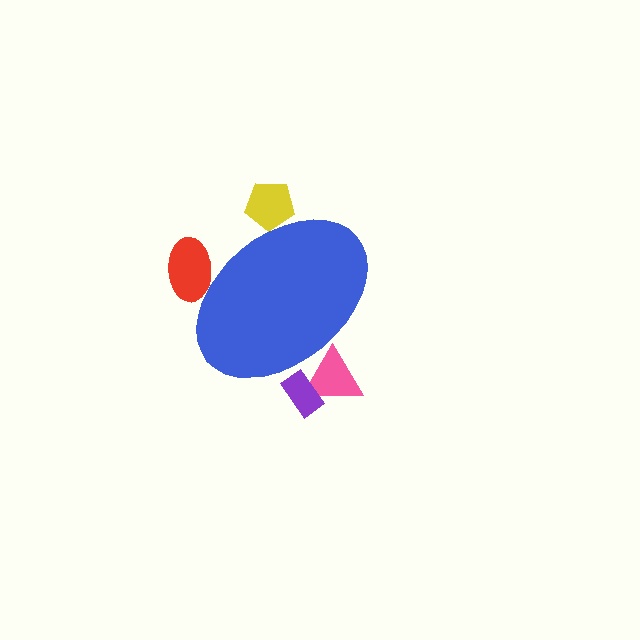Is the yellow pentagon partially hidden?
Yes, the yellow pentagon is partially hidden behind the blue ellipse.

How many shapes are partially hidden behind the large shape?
4 shapes are partially hidden.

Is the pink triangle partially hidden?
Yes, the pink triangle is partially hidden behind the blue ellipse.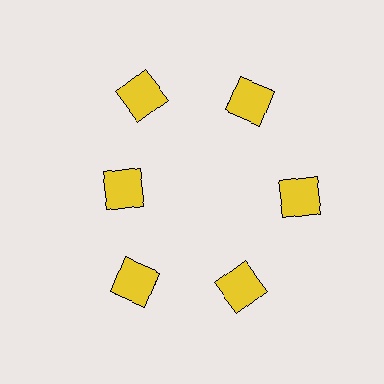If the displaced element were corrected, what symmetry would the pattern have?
It would have 6-fold rotational symmetry — the pattern would map onto itself every 60 degrees.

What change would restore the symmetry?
The symmetry would be restored by moving it outward, back onto the ring so that all 6 squares sit at equal angles and equal distance from the center.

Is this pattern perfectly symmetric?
No. The 6 yellow squares are arranged in a ring, but one element near the 9 o'clock position is pulled inward toward the center, breaking the 6-fold rotational symmetry.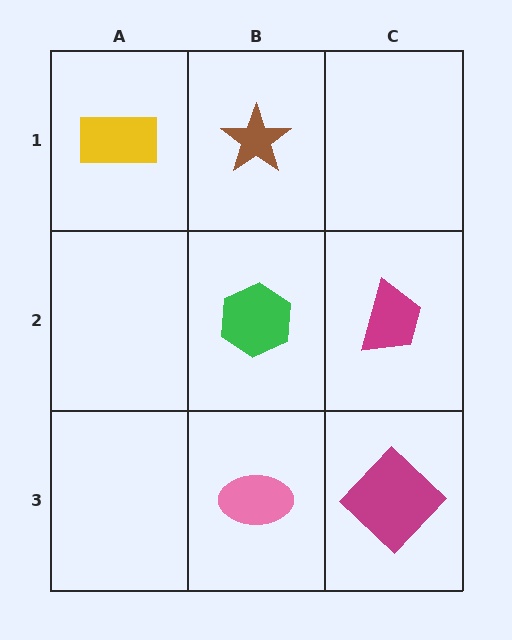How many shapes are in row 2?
2 shapes.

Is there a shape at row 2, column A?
No, that cell is empty.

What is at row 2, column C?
A magenta trapezoid.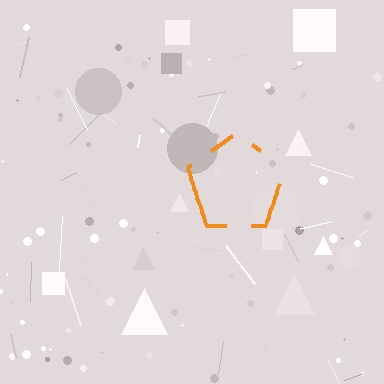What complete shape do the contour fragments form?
The contour fragments form a pentagon.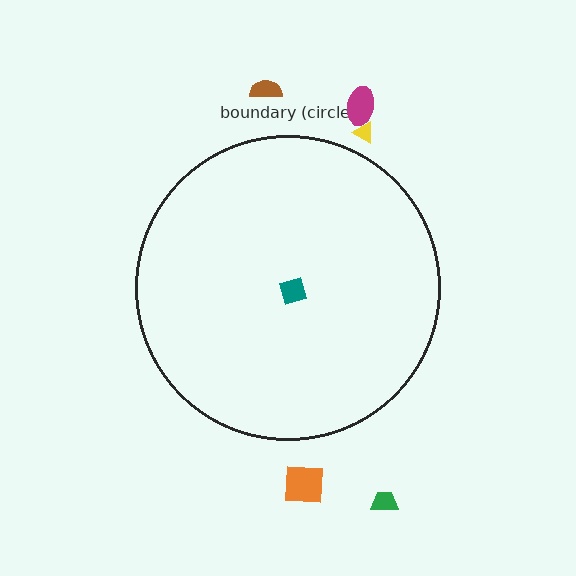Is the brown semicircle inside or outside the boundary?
Outside.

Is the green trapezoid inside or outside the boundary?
Outside.